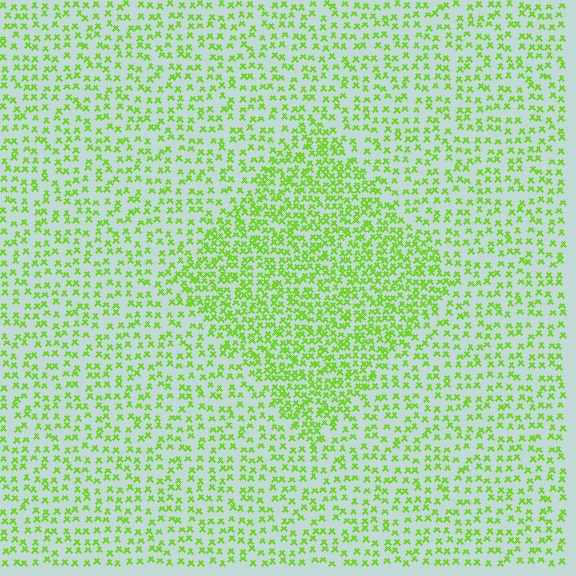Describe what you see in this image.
The image contains small lime elements arranged at two different densities. A diamond-shaped region is visible where the elements are more densely packed than the surrounding area.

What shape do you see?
I see a diamond.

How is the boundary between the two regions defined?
The boundary is defined by a change in element density (approximately 1.9x ratio). All elements are the same color, size, and shape.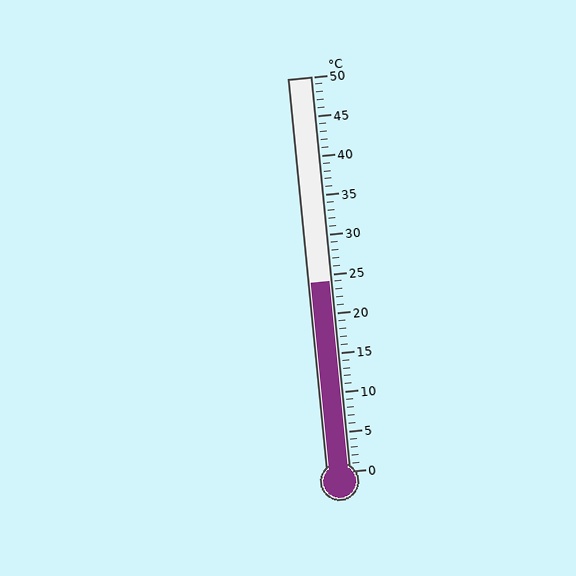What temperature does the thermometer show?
The thermometer shows approximately 24°C.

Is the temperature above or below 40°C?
The temperature is below 40°C.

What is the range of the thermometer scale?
The thermometer scale ranges from 0°C to 50°C.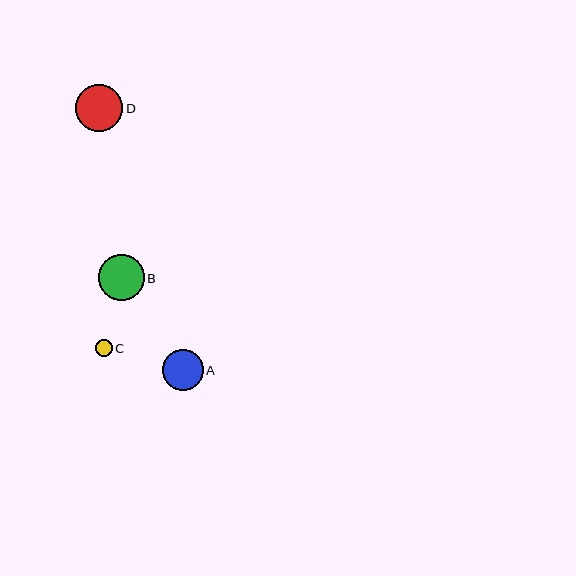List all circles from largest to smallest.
From largest to smallest: D, B, A, C.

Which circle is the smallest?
Circle C is the smallest with a size of approximately 17 pixels.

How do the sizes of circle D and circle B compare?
Circle D and circle B are approximately the same size.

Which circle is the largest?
Circle D is the largest with a size of approximately 47 pixels.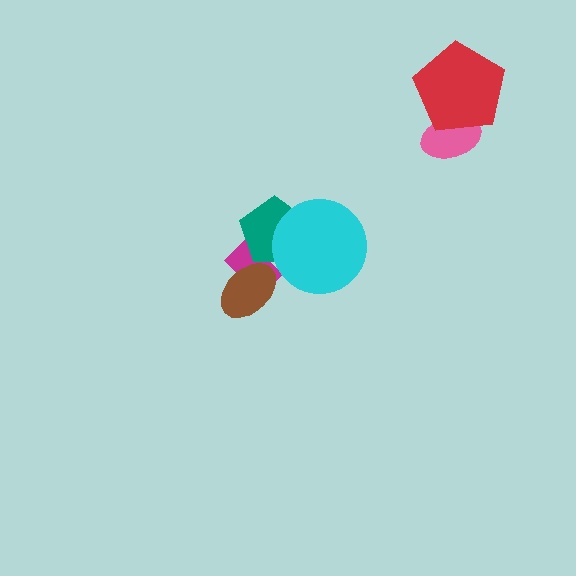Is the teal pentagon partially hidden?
Yes, it is partially covered by another shape.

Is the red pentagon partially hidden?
No, no other shape covers it.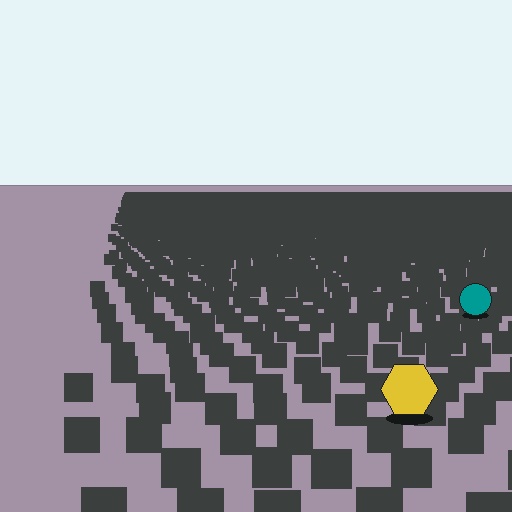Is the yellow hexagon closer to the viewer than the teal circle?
Yes. The yellow hexagon is closer — you can tell from the texture gradient: the ground texture is coarser near it.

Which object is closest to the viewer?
The yellow hexagon is closest. The texture marks near it are larger and more spread out.